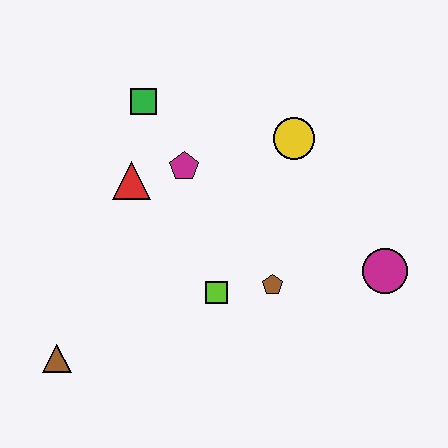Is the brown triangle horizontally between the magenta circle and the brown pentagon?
No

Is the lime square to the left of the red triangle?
No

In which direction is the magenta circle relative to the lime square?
The magenta circle is to the right of the lime square.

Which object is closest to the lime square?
The brown pentagon is closest to the lime square.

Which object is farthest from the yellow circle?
The brown triangle is farthest from the yellow circle.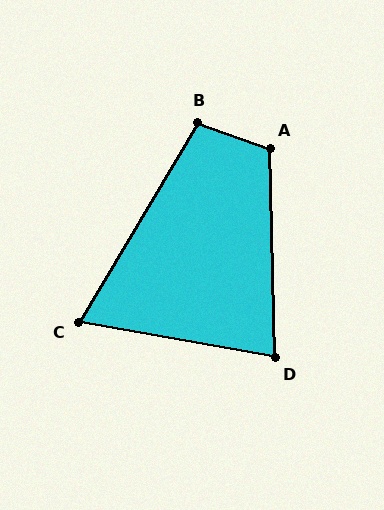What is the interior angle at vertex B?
Approximately 101 degrees (obtuse).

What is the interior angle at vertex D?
Approximately 79 degrees (acute).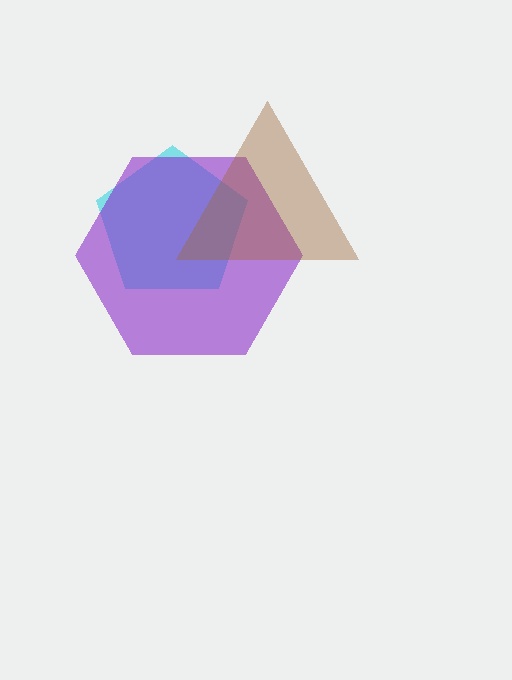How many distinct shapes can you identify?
There are 3 distinct shapes: a cyan pentagon, a purple hexagon, a brown triangle.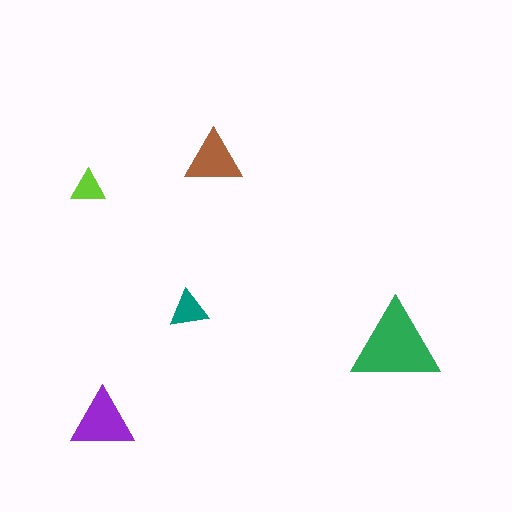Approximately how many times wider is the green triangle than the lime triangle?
About 2.5 times wider.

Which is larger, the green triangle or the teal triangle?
The green one.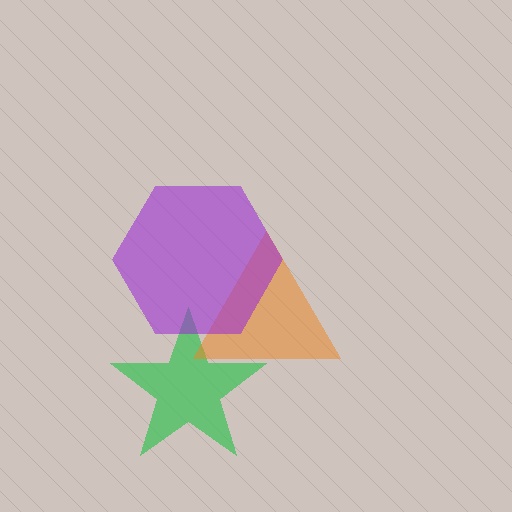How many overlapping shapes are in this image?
There are 3 overlapping shapes in the image.